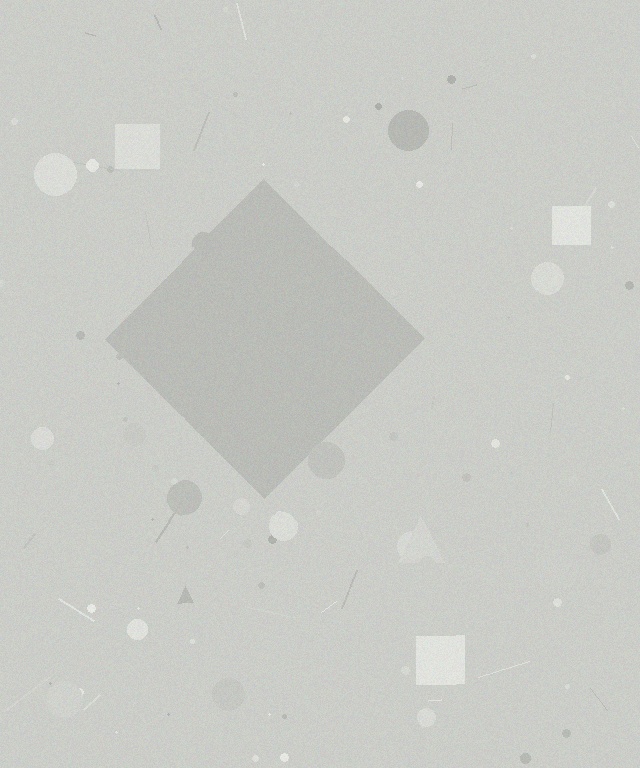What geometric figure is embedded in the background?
A diamond is embedded in the background.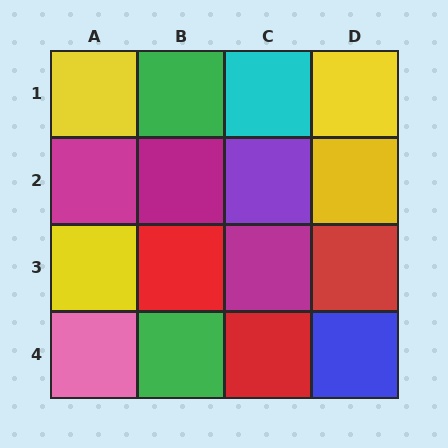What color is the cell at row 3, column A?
Yellow.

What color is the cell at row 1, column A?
Yellow.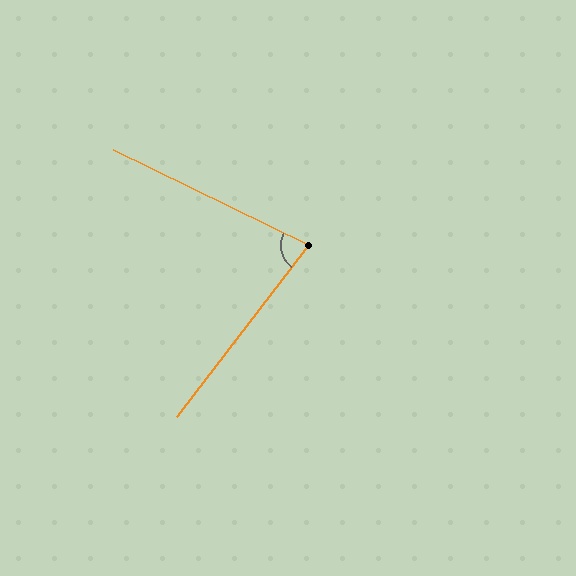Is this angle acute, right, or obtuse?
It is acute.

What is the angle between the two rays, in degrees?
Approximately 79 degrees.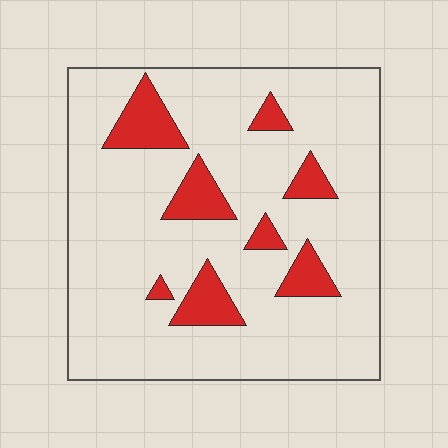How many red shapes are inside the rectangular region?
8.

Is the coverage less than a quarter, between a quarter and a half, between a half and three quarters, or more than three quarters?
Less than a quarter.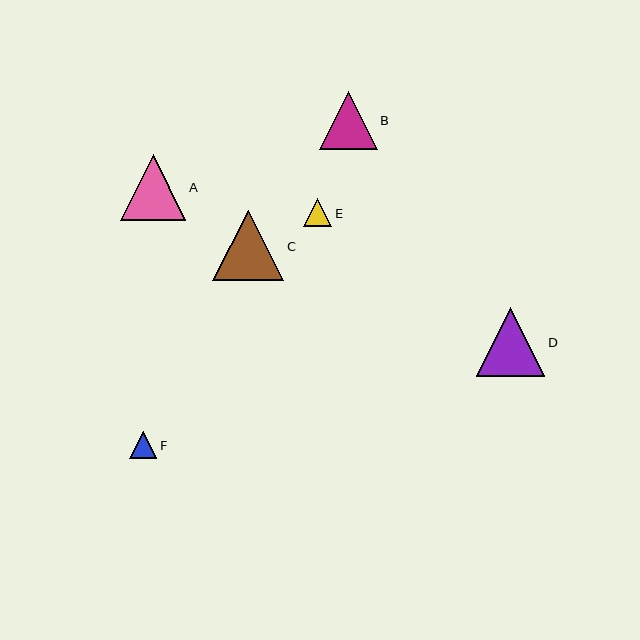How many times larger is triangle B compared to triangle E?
Triangle B is approximately 2.1 times the size of triangle E.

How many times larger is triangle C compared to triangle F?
Triangle C is approximately 2.6 times the size of triangle F.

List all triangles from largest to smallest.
From largest to smallest: C, D, A, B, E, F.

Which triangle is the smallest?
Triangle F is the smallest with a size of approximately 27 pixels.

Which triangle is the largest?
Triangle C is the largest with a size of approximately 71 pixels.